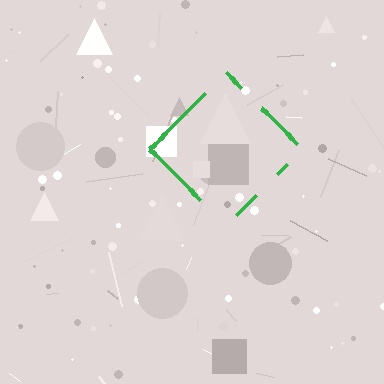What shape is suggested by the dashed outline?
The dashed outline suggests a diamond.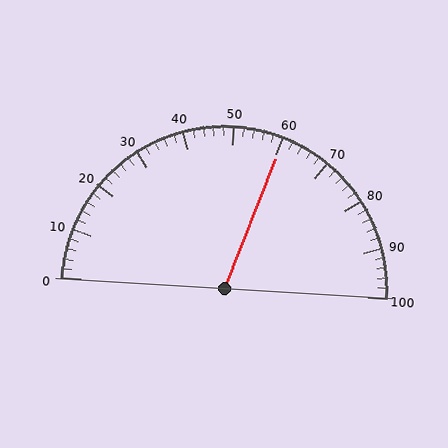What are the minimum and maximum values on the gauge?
The gauge ranges from 0 to 100.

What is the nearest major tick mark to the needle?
The nearest major tick mark is 60.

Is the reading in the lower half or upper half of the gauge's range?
The reading is in the upper half of the range (0 to 100).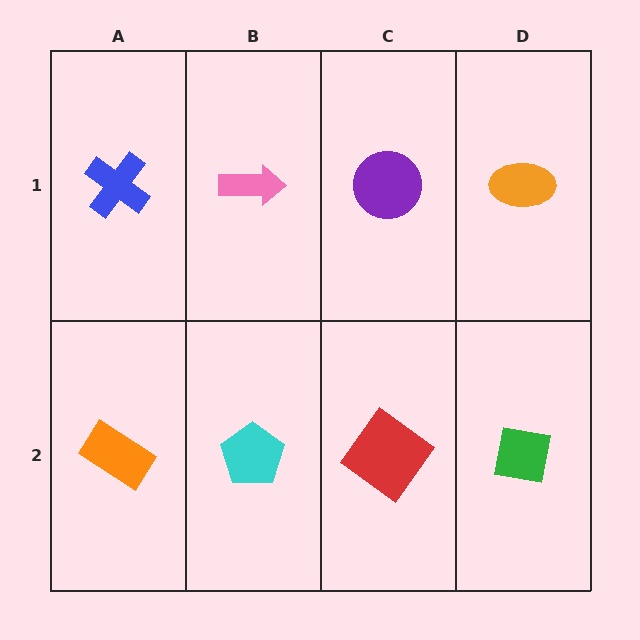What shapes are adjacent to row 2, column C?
A purple circle (row 1, column C), a cyan pentagon (row 2, column B), a green square (row 2, column D).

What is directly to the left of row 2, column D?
A red diamond.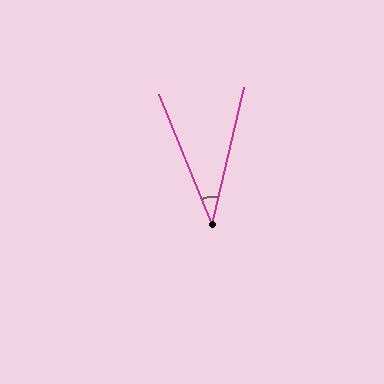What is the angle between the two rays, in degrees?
Approximately 35 degrees.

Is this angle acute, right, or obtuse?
It is acute.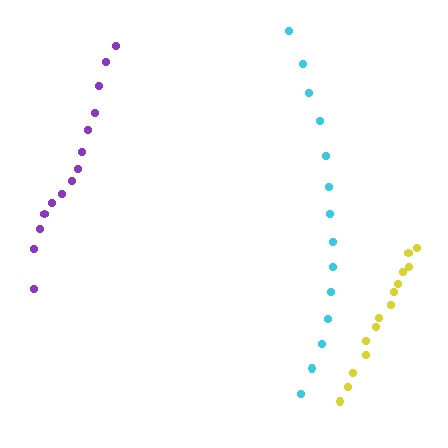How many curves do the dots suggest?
There are 3 distinct paths.